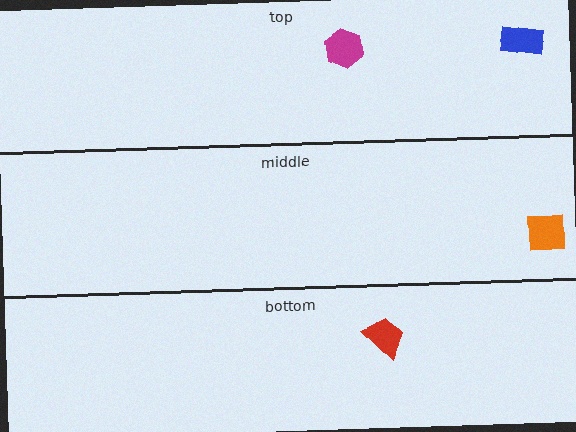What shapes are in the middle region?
The orange square.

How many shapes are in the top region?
2.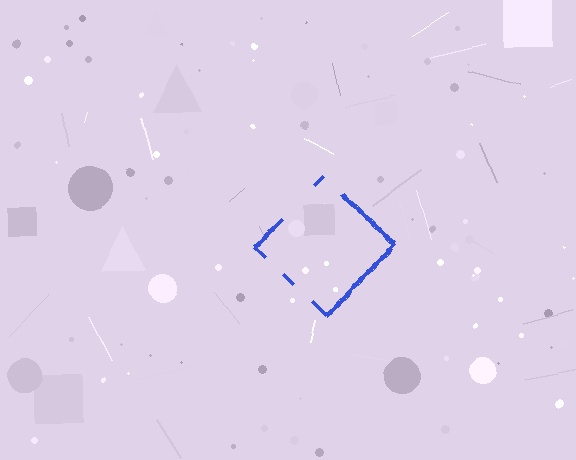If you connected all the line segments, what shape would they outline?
They would outline a diamond.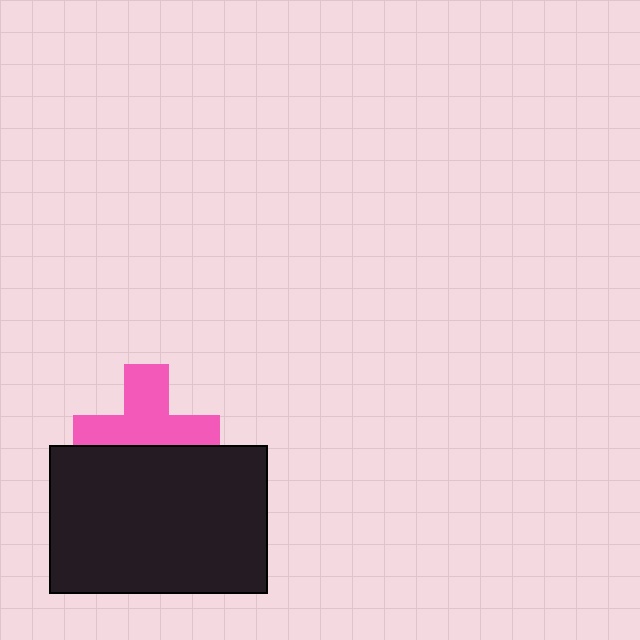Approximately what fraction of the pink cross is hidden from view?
Roughly 40% of the pink cross is hidden behind the black rectangle.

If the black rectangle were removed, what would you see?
You would see the complete pink cross.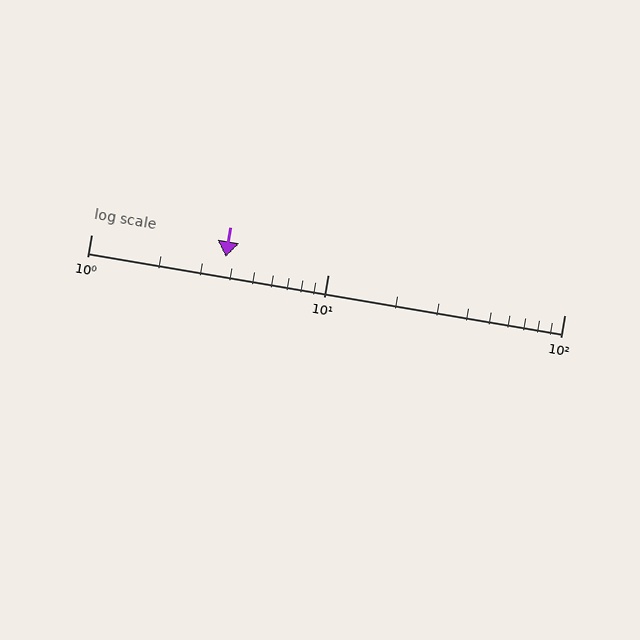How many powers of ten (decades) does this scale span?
The scale spans 2 decades, from 1 to 100.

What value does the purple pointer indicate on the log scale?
The pointer indicates approximately 3.7.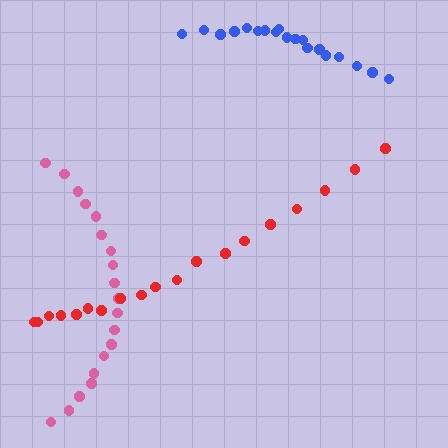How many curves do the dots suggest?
There are 3 distinct paths.